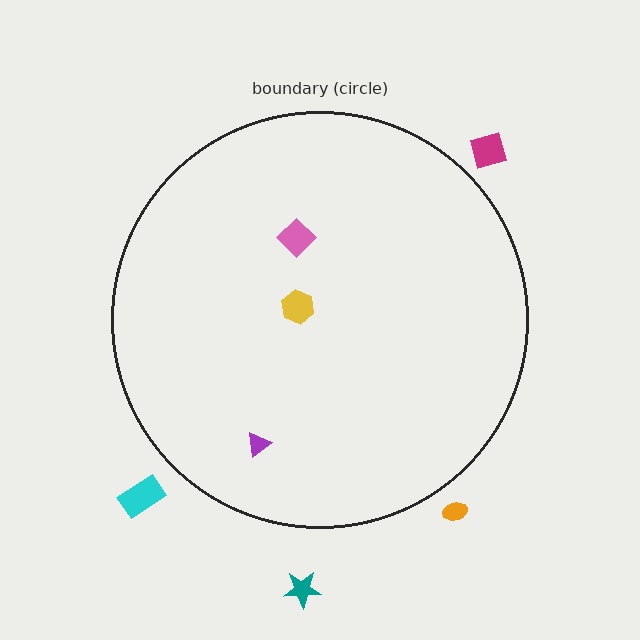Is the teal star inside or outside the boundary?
Outside.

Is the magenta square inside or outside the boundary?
Outside.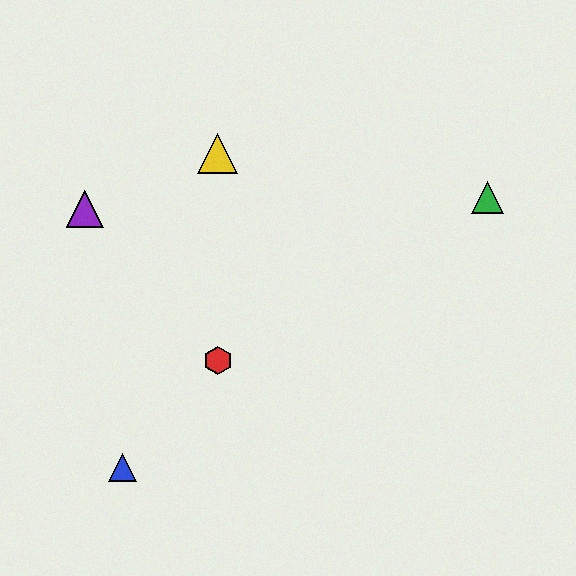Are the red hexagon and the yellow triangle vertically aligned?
Yes, both are at x≈218.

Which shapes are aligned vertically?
The red hexagon, the yellow triangle are aligned vertically.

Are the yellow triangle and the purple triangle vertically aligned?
No, the yellow triangle is at x≈218 and the purple triangle is at x≈85.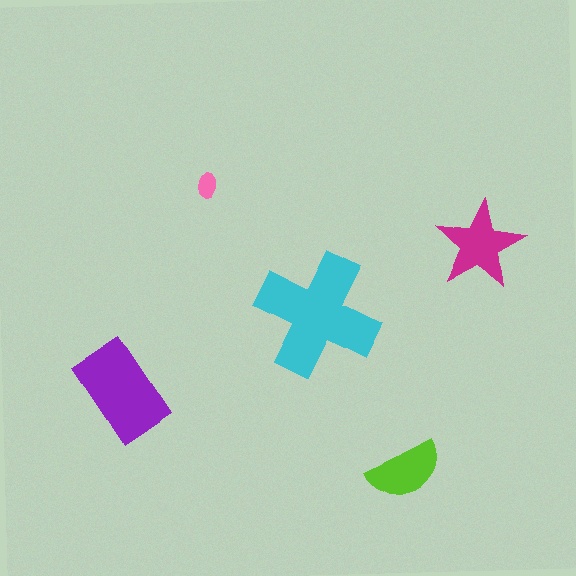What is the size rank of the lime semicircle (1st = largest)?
4th.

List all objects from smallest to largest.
The pink ellipse, the lime semicircle, the magenta star, the purple rectangle, the cyan cross.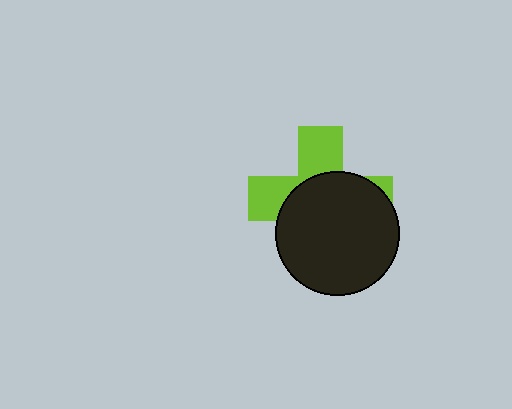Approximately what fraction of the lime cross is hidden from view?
Roughly 61% of the lime cross is hidden behind the black circle.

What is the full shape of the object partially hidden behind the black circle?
The partially hidden object is a lime cross.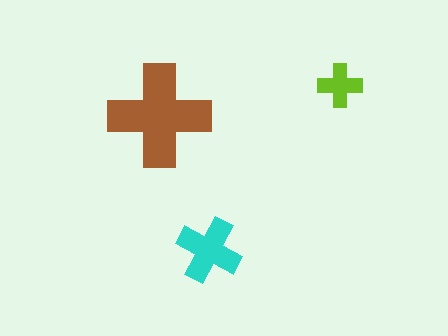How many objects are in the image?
There are 3 objects in the image.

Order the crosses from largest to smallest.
the brown one, the cyan one, the lime one.